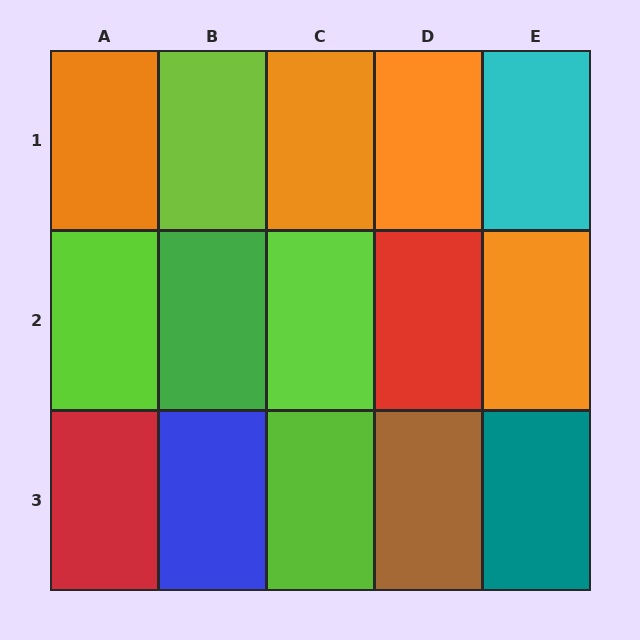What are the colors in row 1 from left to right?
Orange, lime, orange, orange, cyan.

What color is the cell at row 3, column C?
Lime.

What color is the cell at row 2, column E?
Orange.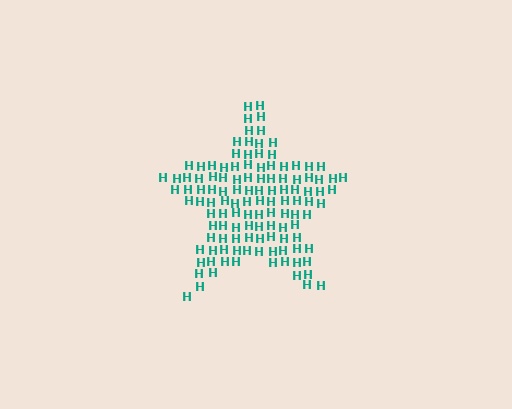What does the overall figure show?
The overall figure shows a star.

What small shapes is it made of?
It is made of small letter H's.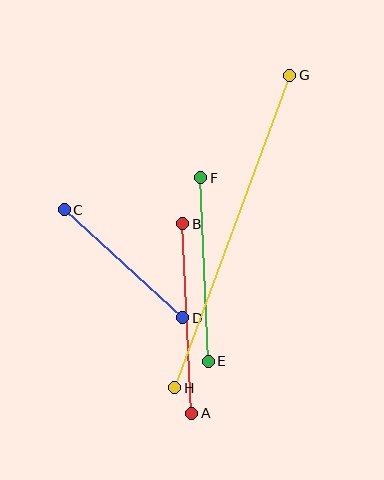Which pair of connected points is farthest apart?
Points G and H are farthest apart.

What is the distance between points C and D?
The distance is approximately 160 pixels.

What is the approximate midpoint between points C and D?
The midpoint is at approximately (124, 264) pixels.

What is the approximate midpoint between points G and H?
The midpoint is at approximately (232, 231) pixels.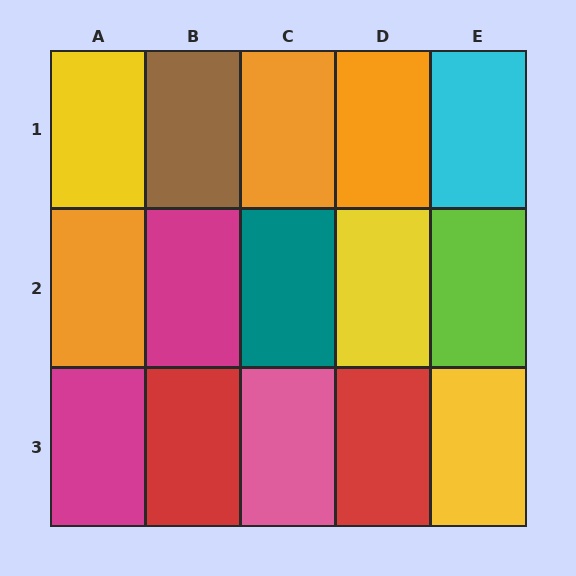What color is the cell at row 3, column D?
Red.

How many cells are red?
2 cells are red.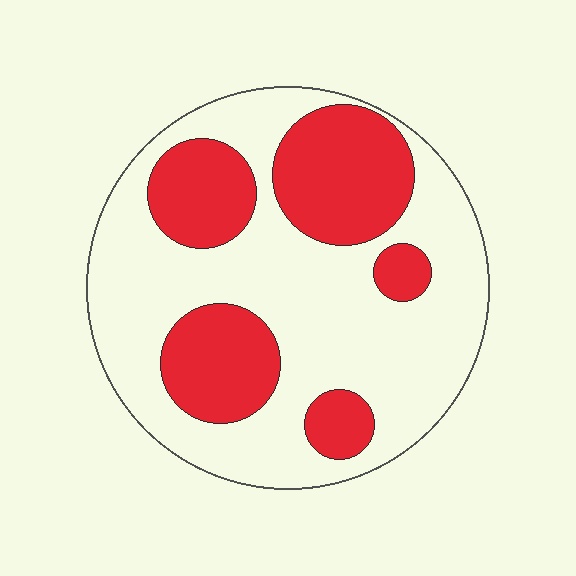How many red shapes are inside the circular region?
5.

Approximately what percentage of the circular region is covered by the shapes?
Approximately 35%.